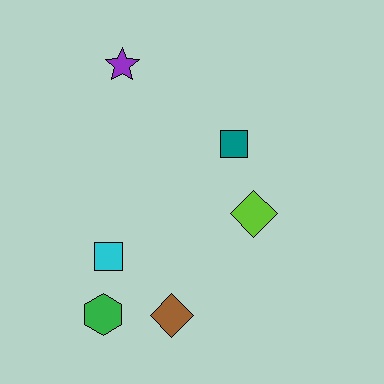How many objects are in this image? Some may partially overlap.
There are 6 objects.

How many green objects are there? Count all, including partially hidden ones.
There is 1 green object.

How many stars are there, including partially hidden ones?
There is 1 star.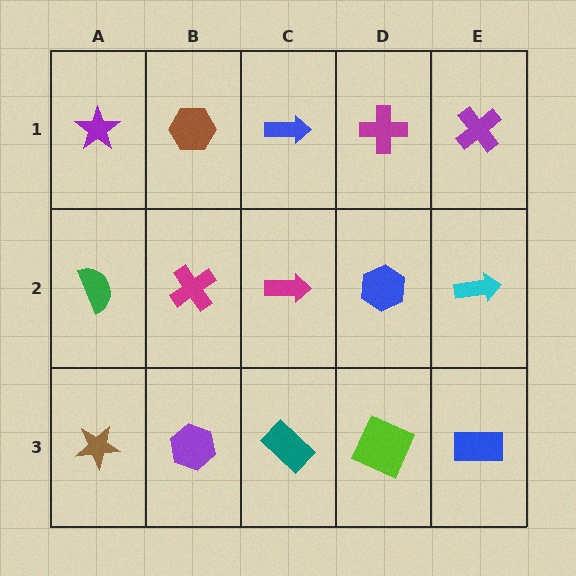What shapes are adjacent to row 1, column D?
A blue hexagon (row 2, column D), a blue arrow (row 1, column C), a purple cross (row 1, column E).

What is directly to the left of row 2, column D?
A magenta arrow.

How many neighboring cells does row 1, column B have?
3.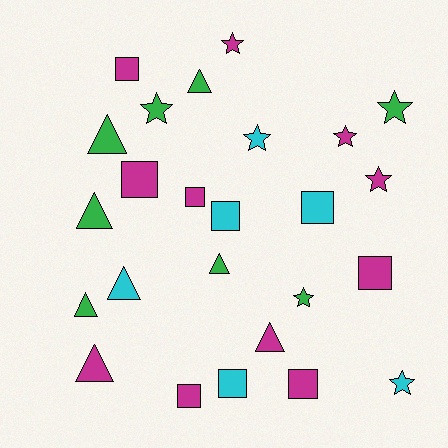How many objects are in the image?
There are 25 objects.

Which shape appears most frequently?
Square, with 9 objects.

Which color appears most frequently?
Magenta, with 11 objects.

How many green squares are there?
There are no green squares.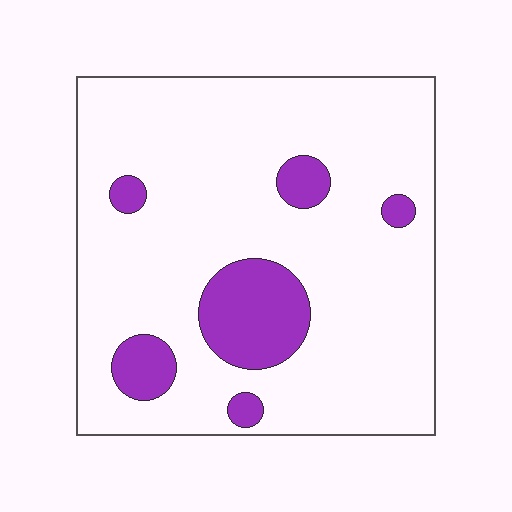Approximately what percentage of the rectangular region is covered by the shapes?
Approximately 15%.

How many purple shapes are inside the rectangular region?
6.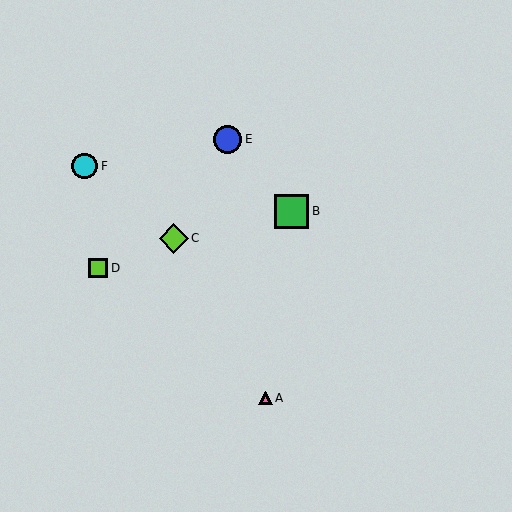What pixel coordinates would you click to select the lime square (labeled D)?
Click at (98, 268) to select the lime square D.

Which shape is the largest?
The green square (labeled B) is the largest.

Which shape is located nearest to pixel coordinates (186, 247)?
The lime diamond (labeled C) at (174, 238) is nearest to that location.